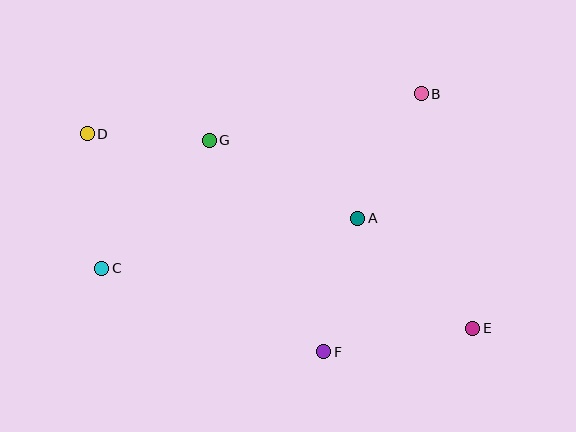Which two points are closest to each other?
Points D and G are closest to each other.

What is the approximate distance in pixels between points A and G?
The distance between A and G is approximately 168 pixels.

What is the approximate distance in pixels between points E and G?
The distance between E and G is approximately 324 pixels.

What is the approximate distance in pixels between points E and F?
The distance between E and F is approximately 151 pixels.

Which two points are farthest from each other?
Points D and E are farthest from each other.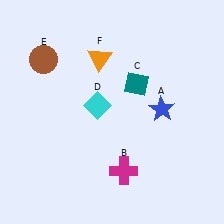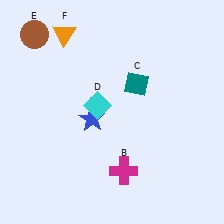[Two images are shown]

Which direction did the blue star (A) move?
The blue star (A) moved left.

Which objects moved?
The objects that moved are: the blue star (A), the brown circle (E), the orange triangle (F).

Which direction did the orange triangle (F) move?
The orange triangle (F) moved left.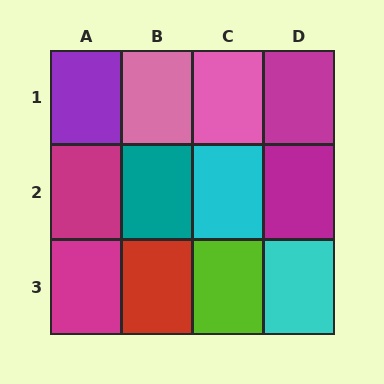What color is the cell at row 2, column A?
Magenta.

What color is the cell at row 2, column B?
Teal.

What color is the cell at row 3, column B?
Red.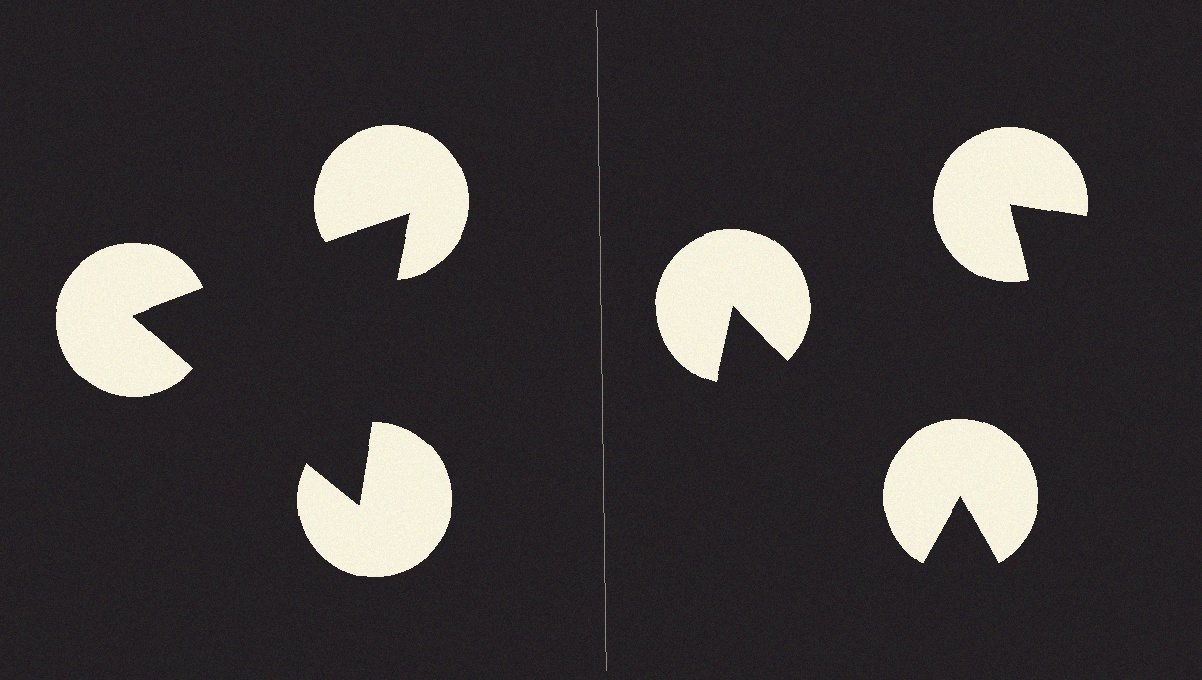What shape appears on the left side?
An illusory triangle.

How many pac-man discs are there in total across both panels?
6 — 3 on each side.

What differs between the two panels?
The pac-man discs are positioned identically on both sides; only the wedge orientations differ. On the left they align to a triangle; on the right they are misaligned.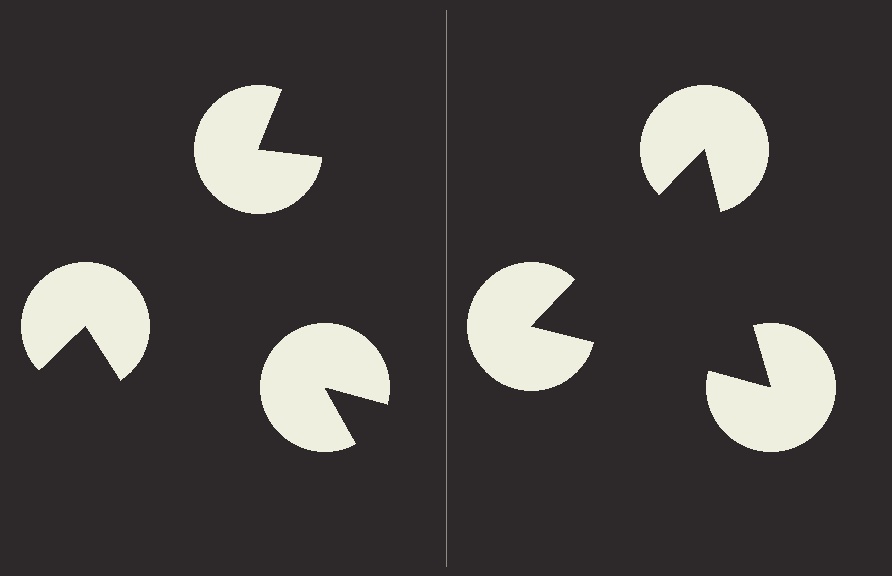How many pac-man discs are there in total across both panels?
6 — 3 on each side.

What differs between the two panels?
The pac-man discs are positioned identically on both sides; only the wedge orientations differ. On the right they align to a triangle; on the left they are misaligned.